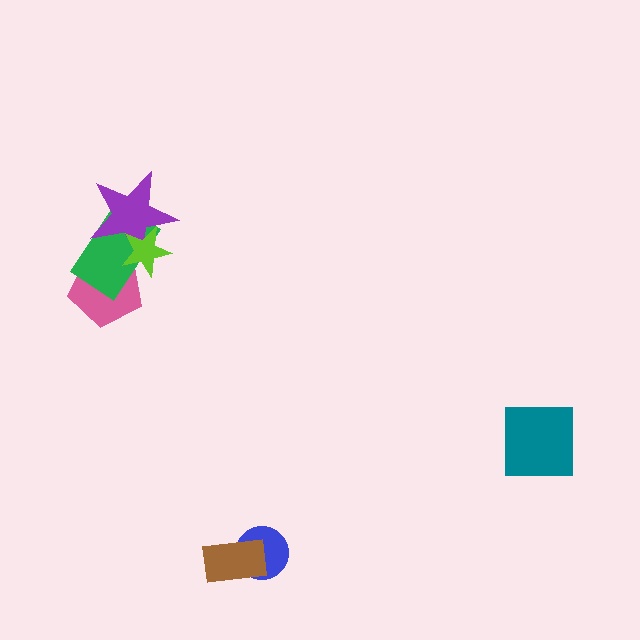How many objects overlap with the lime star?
3 objects overlap with the lime star.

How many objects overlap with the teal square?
0 objects overlap with the teal square.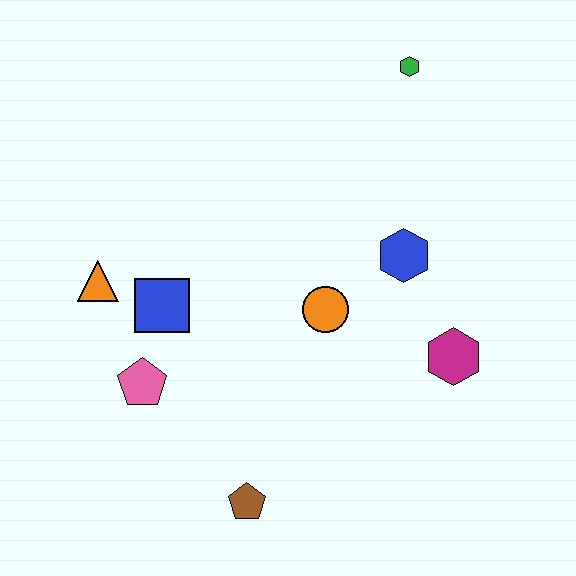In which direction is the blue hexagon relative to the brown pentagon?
The blue hexagon is above the brown pentagon.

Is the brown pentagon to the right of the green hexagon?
No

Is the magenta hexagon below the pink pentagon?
No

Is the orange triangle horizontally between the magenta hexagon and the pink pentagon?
No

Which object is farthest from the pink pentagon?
The green hexagon is farthest from the pink pentagon.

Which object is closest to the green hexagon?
The blue hexagon is closest to the green hexagon.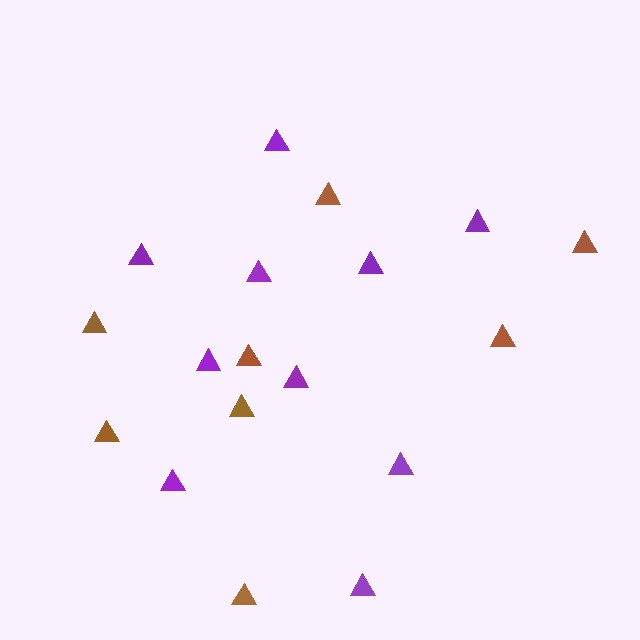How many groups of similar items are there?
There are 2 groups: one group of purple triangles (10) and one group of brown triangles (8).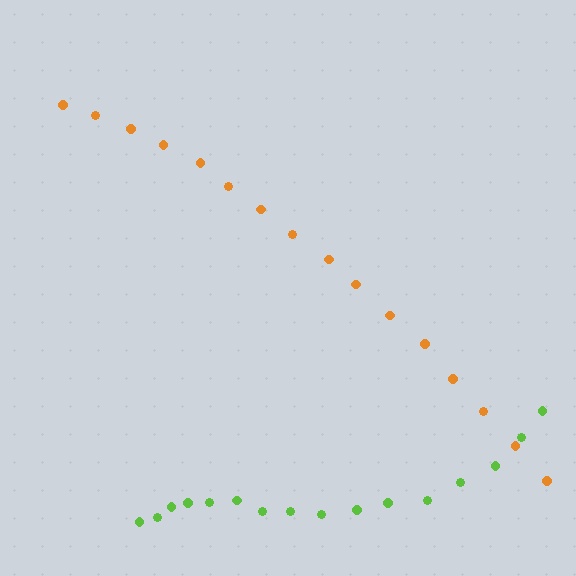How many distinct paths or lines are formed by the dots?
There are 2 distinct paths.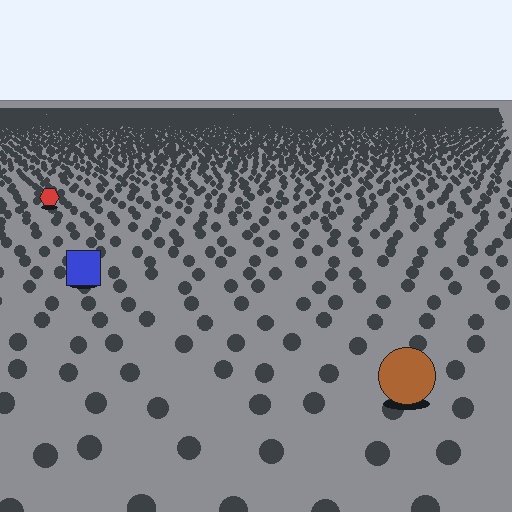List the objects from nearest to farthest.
From nearest to farthest: the brown circle, the blue square, the red hexagon.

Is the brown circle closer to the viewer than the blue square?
Yes. The brown circle is closer — you can tell from the texture gradient: the ground texture is coarser near it.